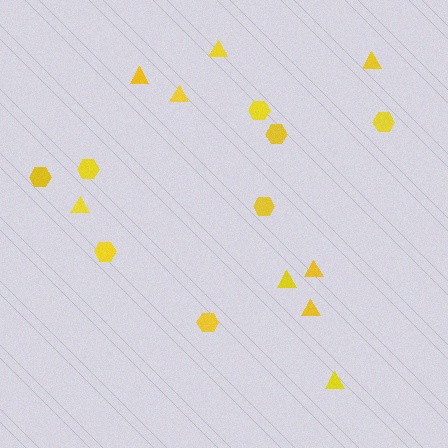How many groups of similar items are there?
There are 2 groups: one group of triangles (9) and one group of hexagons (8).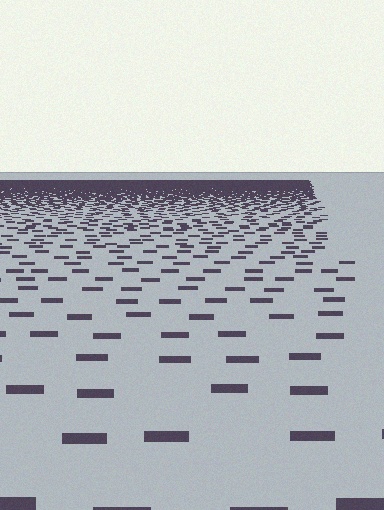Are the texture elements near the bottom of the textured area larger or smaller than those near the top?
Larger. Near the bottom, elements are closer to the viewer and appear at a bigger on-screen size.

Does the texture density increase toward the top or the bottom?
Density increases toward the top.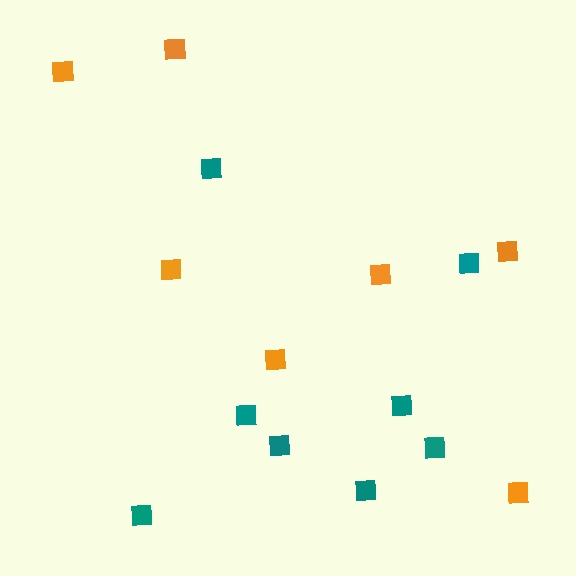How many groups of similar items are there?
There are 2 groups: one group of teal squares (8) and one group of orange squares (7).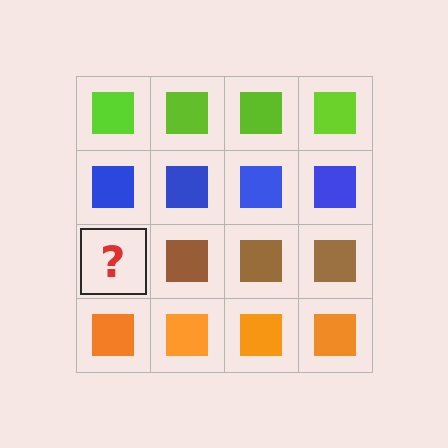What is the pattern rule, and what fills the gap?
The rule is that each row has a consistent color. The gap should be filled with a brown square.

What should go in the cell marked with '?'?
The missing cell should contain a brown square.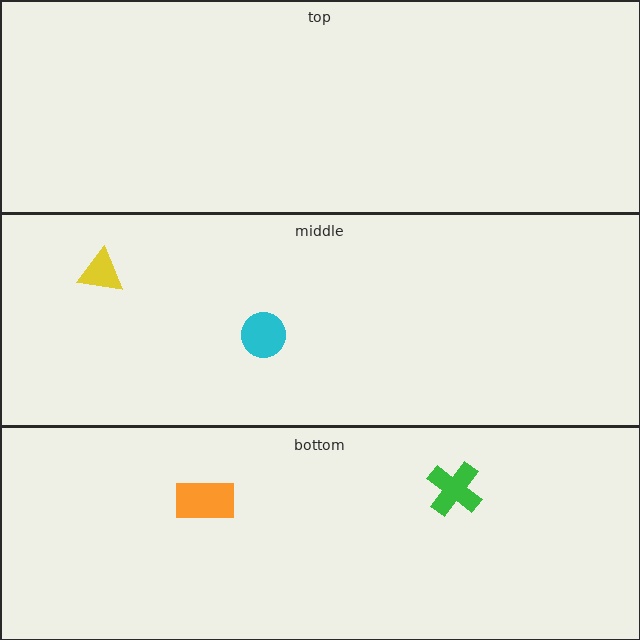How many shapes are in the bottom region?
2.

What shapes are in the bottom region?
The green cross, the orange rectangle.